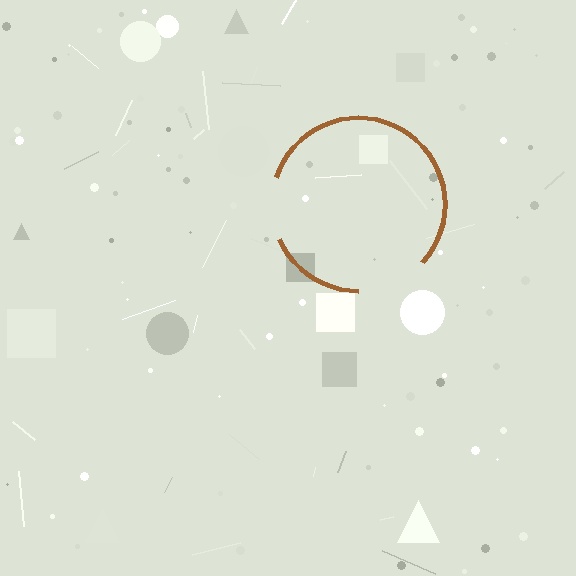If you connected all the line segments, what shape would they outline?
They would outline a circle.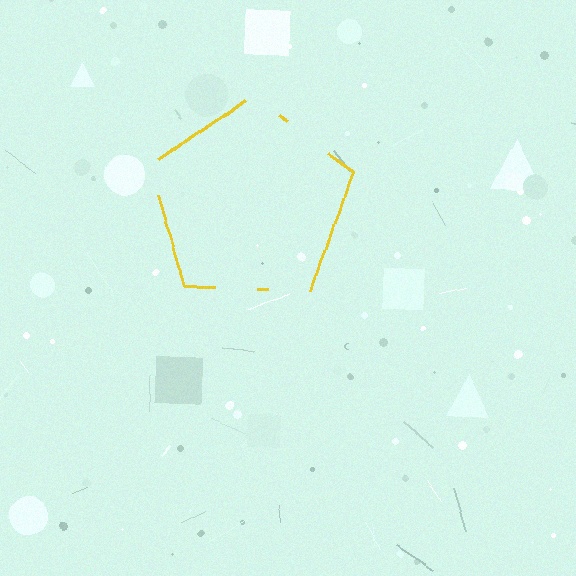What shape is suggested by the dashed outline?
The dashed outline suggests a pentagon.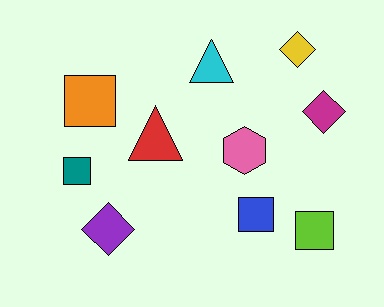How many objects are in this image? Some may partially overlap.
There are 10 objects.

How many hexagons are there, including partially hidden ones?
There is 1 hexagon.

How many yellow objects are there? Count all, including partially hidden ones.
There is 1 yellow object.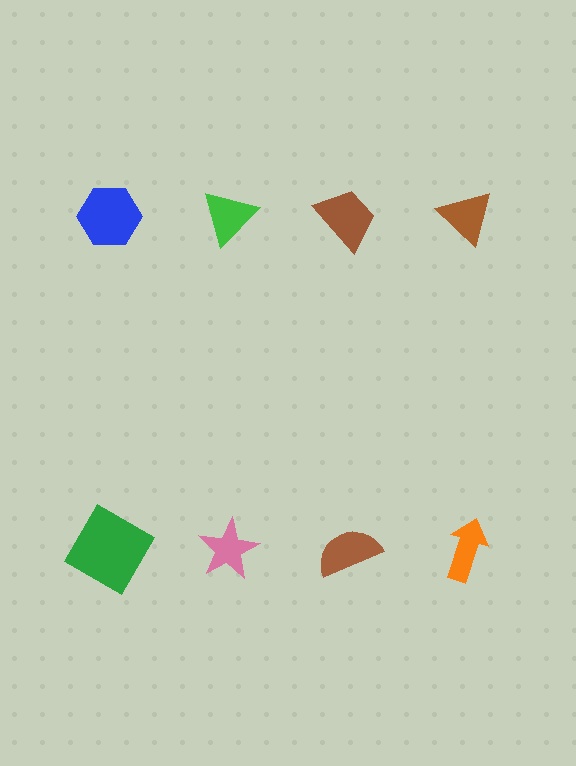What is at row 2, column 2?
A pink star.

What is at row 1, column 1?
A blue hexagon.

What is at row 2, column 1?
A green square.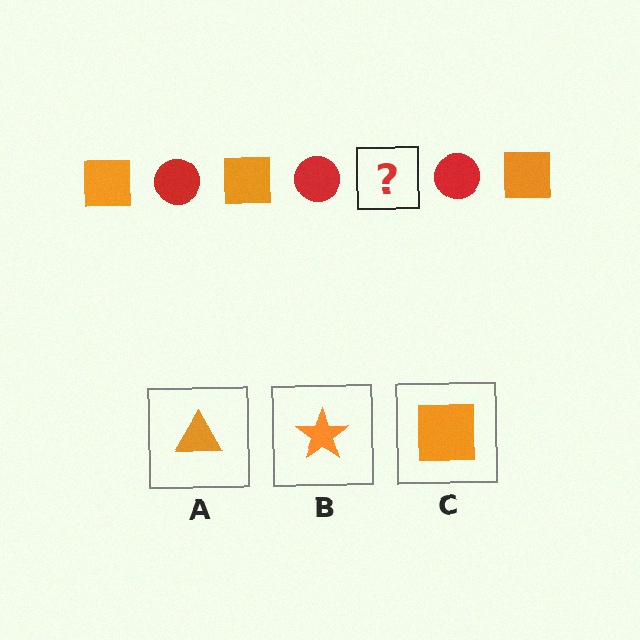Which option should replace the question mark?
Option C.